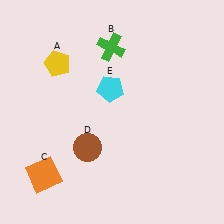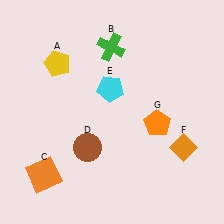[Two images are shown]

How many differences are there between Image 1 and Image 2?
There are 2 differences between the two images.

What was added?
An orange diamond (F), an orange pentagon (G) were added in Image 2.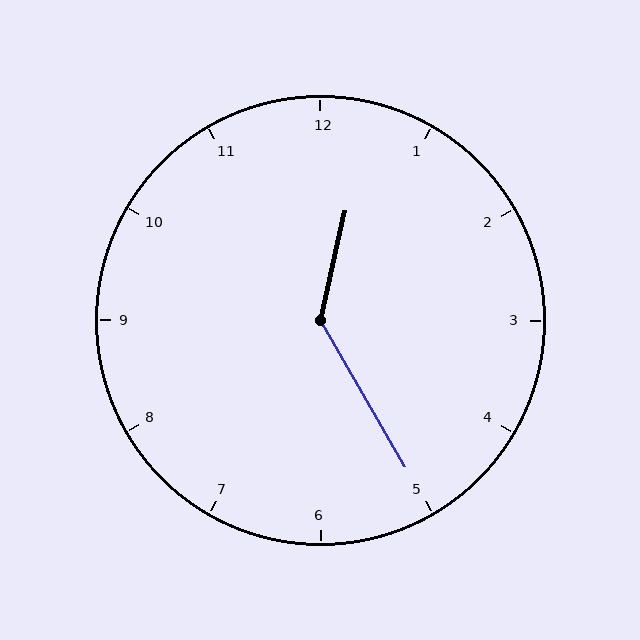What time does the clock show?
12:25.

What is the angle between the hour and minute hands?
Approximately 138 degrees.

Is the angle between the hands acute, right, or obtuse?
It is obtuse.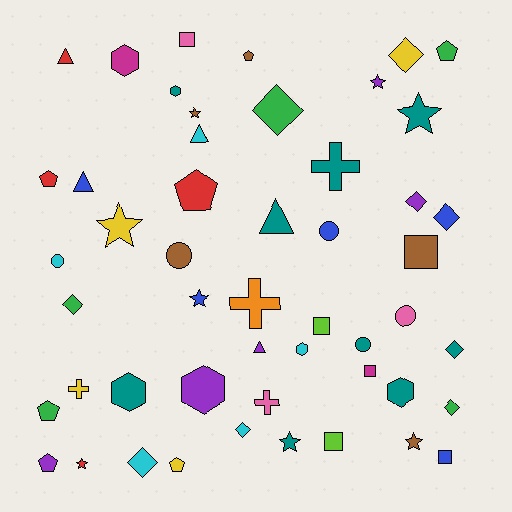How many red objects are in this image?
There are 4 red objects.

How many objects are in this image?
There are 50 objects.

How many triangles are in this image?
There are 5 triangles.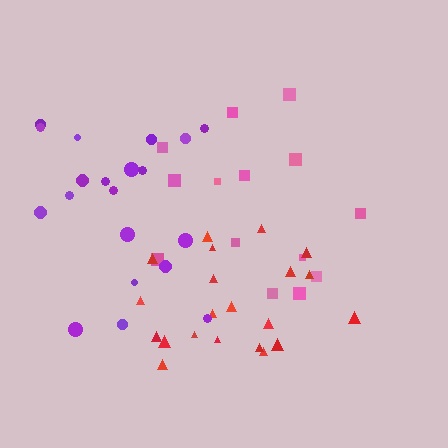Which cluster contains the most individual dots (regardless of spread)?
Red (21).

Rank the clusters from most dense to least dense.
red, purple, pink.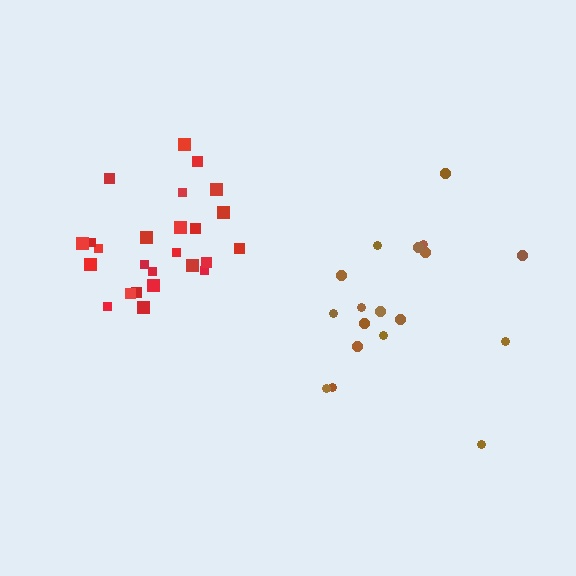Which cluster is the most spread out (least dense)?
Brown.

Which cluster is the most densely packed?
Red.